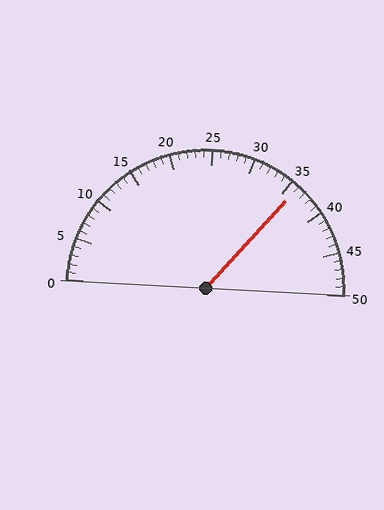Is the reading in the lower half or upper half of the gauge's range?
The reading is in the upper half of the range (0 to 50).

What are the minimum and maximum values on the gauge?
The gauge ranges from 0 to 50.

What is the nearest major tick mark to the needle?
The nearest major tick mark is 35.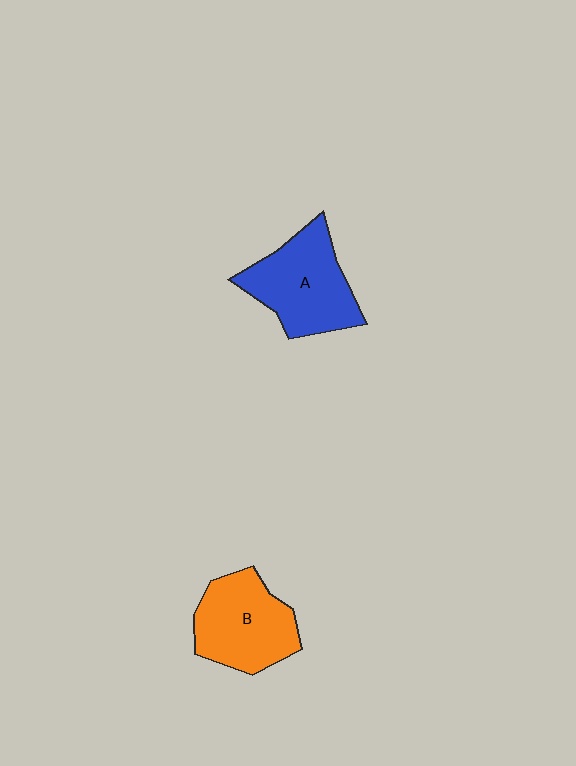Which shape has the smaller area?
Shape B (orange).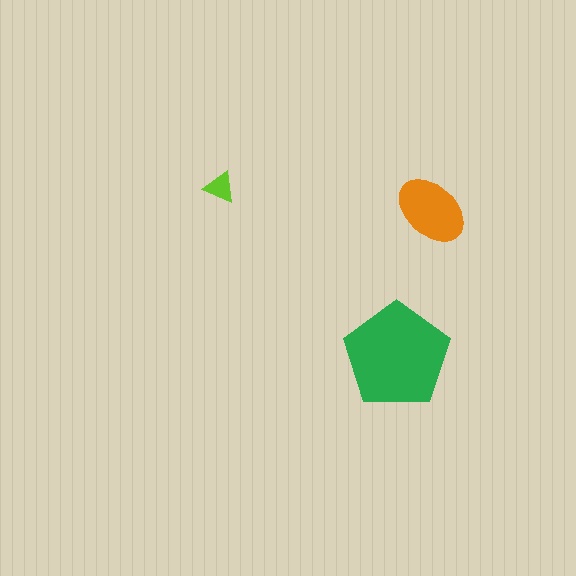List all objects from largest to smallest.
The green pentagon, the orange ellipse, the lime triangle.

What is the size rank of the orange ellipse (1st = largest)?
2nd.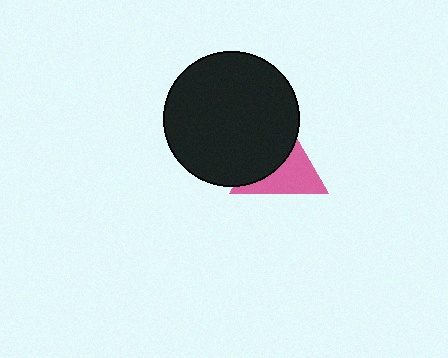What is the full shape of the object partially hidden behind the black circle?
The partially hidden object is a pink triangle.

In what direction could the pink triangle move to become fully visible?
The pink triangle could move toward the lower-right. That would shift it out from behind the black circle entirely.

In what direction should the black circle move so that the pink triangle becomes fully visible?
The black circle should move toward the upper-left. That is the shortest direction to clear the overlap and leave the pink triangle fully visible.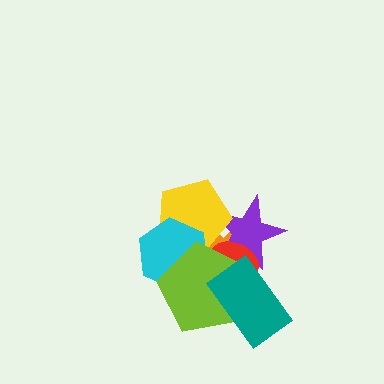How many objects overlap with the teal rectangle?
4 objects overlap with the teal rectangle.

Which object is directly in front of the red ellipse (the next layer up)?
The lime pentagon is directly in front of the red ellipse.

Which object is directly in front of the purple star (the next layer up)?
The yellow pentagon is directly in front of the purple star.